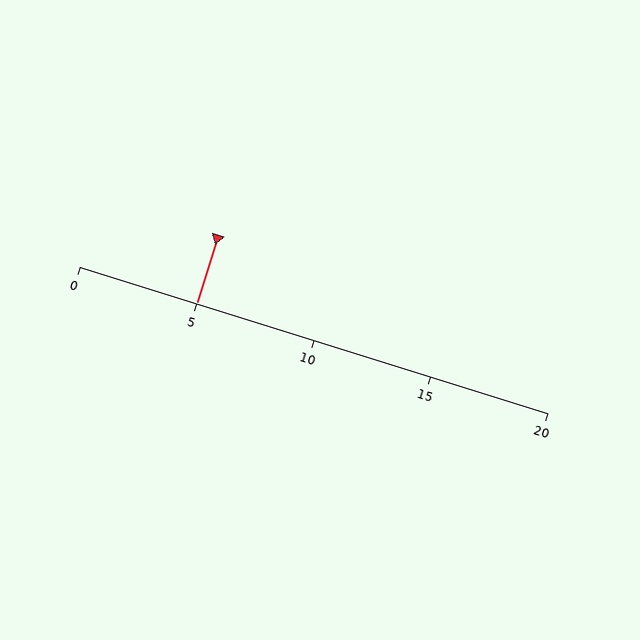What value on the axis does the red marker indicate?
The marker indicates approximately 5.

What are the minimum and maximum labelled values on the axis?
The axis runs from 0 to 20.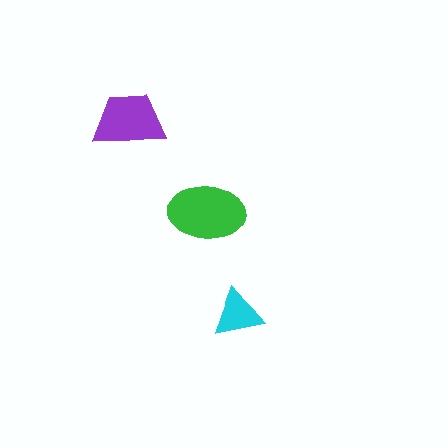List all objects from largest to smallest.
The green ellipse, the purple trapezoid, the cyan triangle.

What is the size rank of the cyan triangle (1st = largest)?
3rd.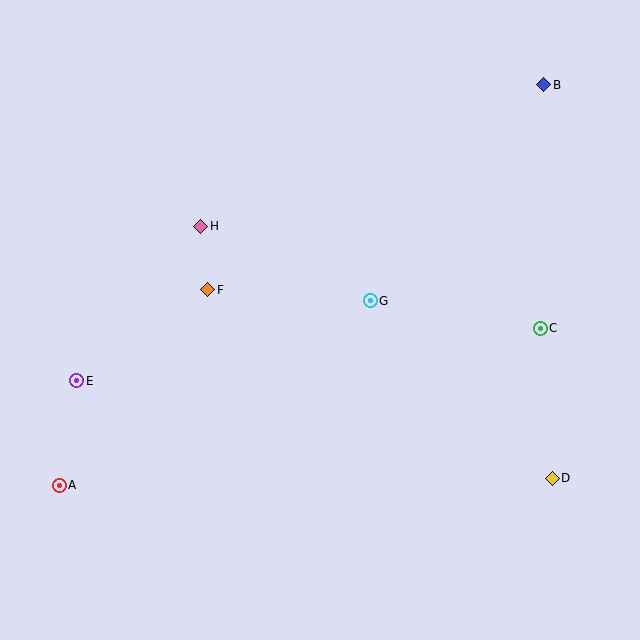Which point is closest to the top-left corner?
Point H is closest to the top-left corner.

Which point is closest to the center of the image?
Point G at (370, 301) is closest to the center.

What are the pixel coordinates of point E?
Point E is at (77, 381).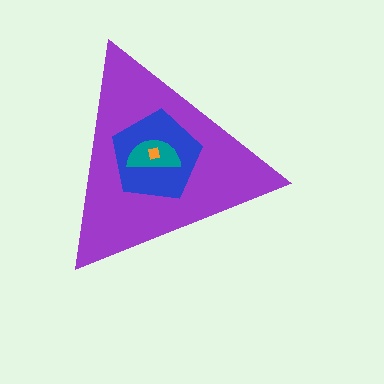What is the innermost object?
The orange square.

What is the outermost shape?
The purple triangle.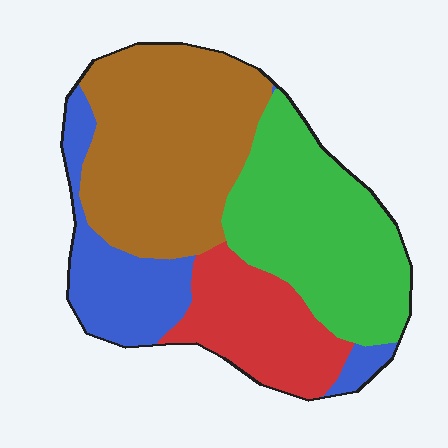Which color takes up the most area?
Brown, at roughly 35%.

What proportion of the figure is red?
Red takes up less than a quarter of the figure.